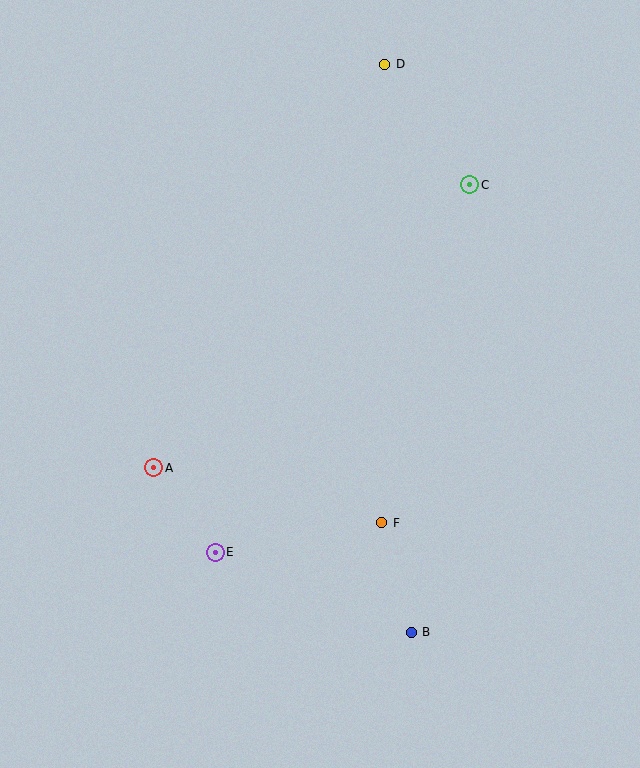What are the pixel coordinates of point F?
Point F is at (382, 523).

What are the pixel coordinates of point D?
Point D is at (385, 64).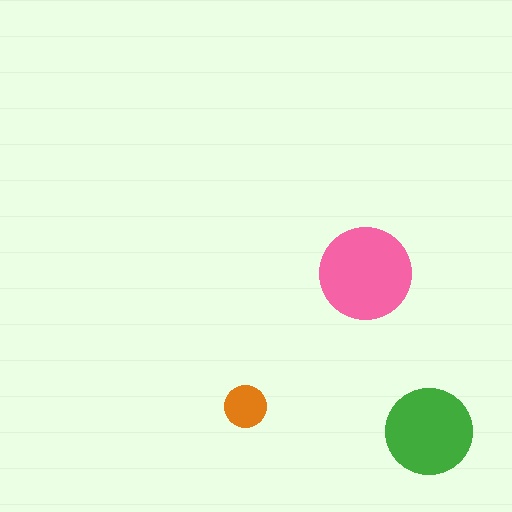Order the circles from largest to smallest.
the pink one, the green one, the orange one.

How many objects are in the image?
There are 3 objects in the image.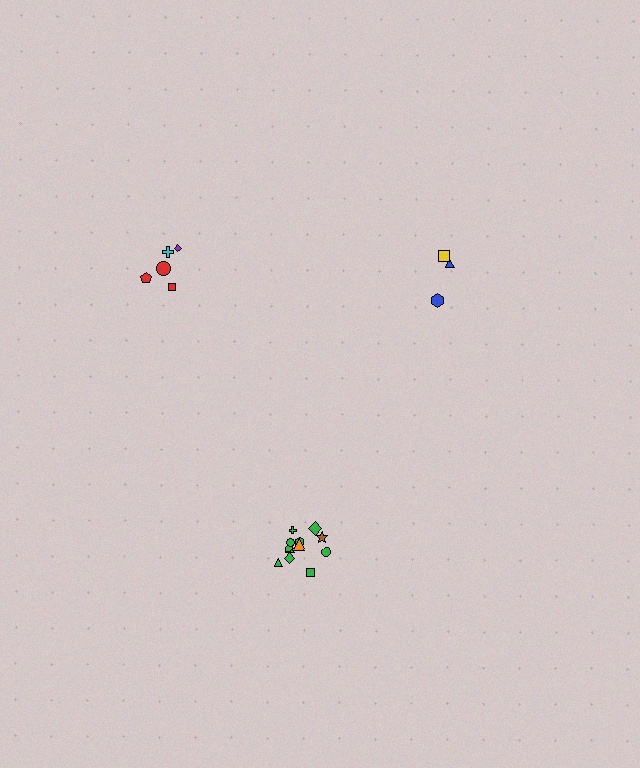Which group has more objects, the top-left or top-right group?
The top-left group.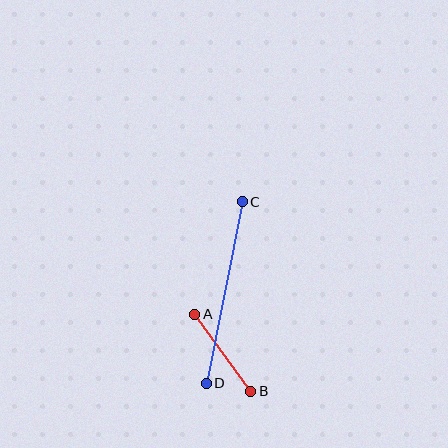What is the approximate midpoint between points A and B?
The midpoint is at approximately (223, 353) pixels.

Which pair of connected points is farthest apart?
Points C and D are farthest apart.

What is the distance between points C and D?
The distance is approximately 185 pixels.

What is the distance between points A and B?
The distance is approximately 96 pixels.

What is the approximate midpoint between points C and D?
The midpoint is at approximately (224, 292) pixels.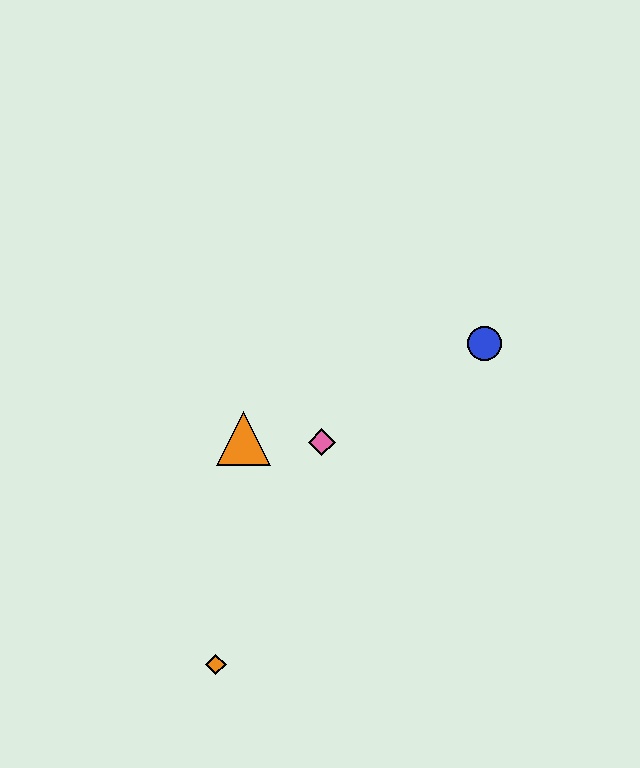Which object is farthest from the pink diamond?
The orange diamond is farthest from the pink diamond.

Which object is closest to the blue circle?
The pink diamond is closest to the blue circle.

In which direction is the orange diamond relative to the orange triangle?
The orange diamond is below the orange triangle.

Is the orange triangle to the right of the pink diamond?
No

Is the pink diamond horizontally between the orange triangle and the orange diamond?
No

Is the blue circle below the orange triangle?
No